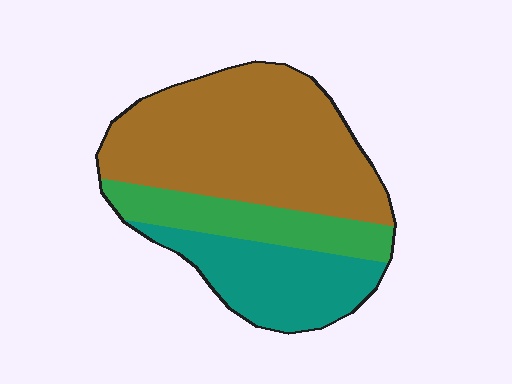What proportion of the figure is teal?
Teal covers 25% of the figure.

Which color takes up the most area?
Brown, at roughly 55%.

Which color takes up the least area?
Green, at roughly 20%.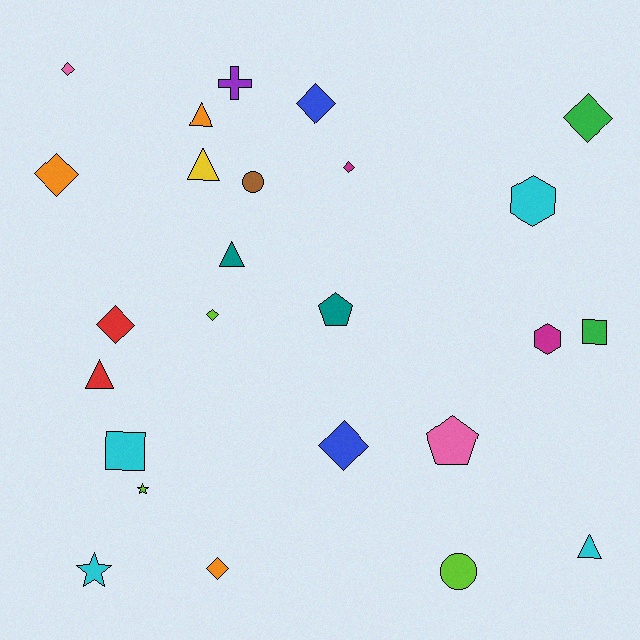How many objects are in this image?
There are 25 objects.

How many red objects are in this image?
There are 2 red objects.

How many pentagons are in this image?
There are 2 pentagons.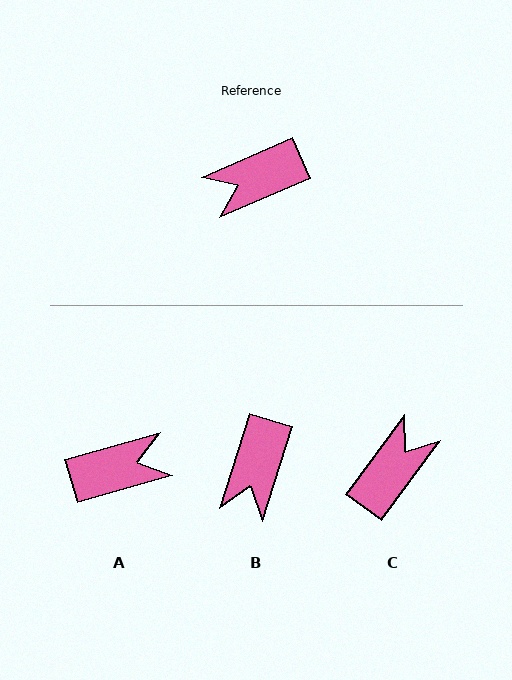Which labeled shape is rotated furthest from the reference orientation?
A, about 172 degrees away.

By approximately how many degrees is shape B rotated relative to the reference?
Approximately 49 degrees counter-clockwise.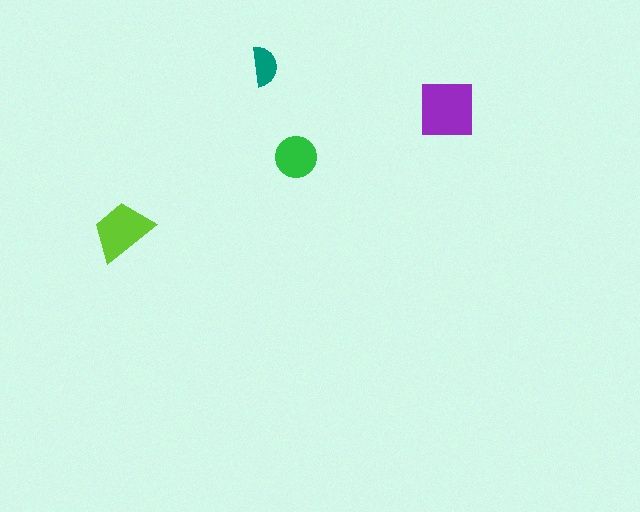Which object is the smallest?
The teal semicircle.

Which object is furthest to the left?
The lime trapezoid is leftmost.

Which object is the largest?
The purple square.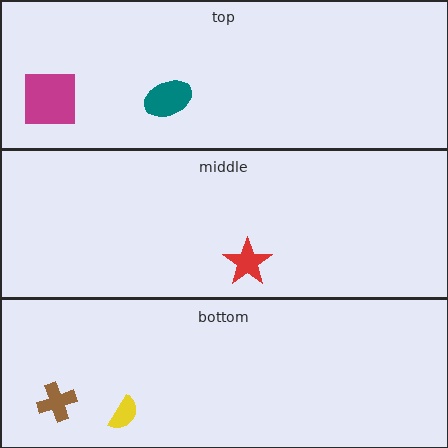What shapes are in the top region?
The teal ellipse, the magenta square.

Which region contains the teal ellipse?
The top region.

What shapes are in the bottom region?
The yellow semicircle, the brown cross.